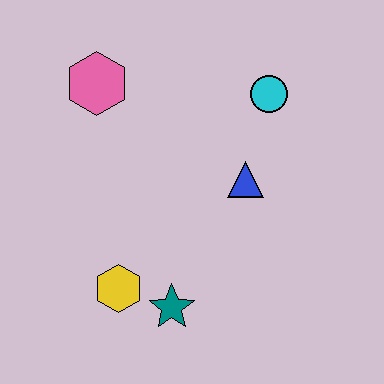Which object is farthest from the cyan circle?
The yellow hexagon is farthest from the cyan circle.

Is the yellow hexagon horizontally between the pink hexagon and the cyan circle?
Yes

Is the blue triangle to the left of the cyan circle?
Yes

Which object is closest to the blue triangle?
The cyan circle is closest to the blue triangle.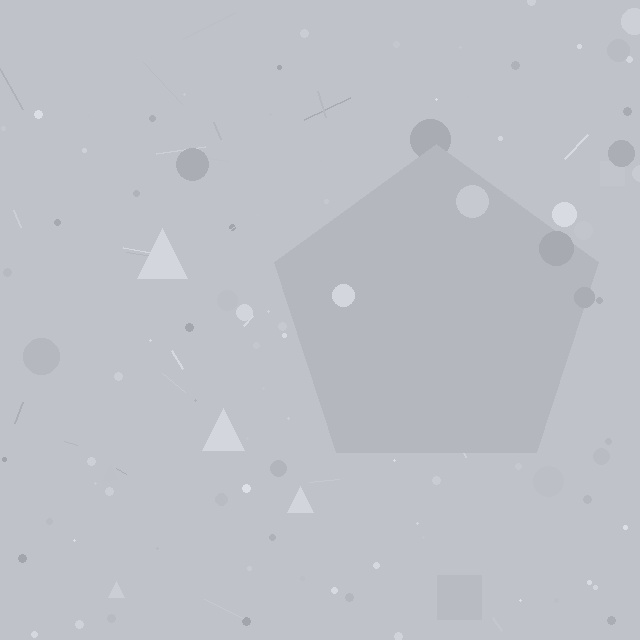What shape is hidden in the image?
A pentagon is hidden in the image.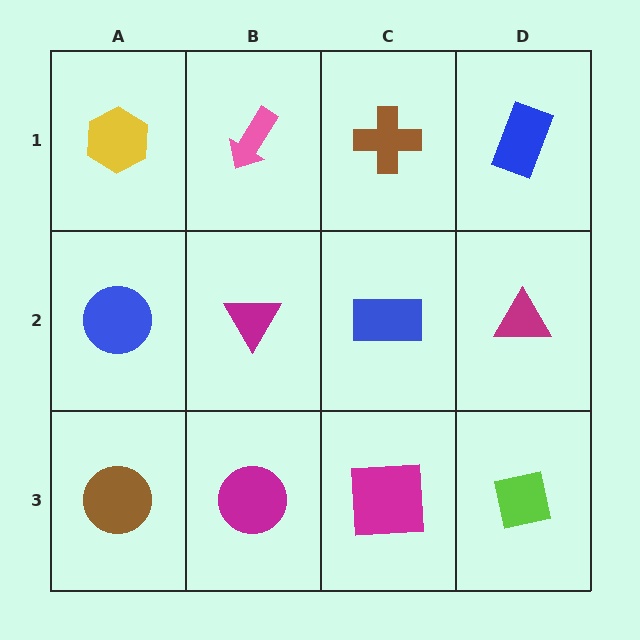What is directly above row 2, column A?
A yellow hexagon.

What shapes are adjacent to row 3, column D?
A magenta triangle (row 2, column D), a magenta square (row 3, column C).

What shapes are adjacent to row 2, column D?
A blue rectangle (row 1, column D), a lime square (row 3, column D), a blue rectangle (row 2, column C).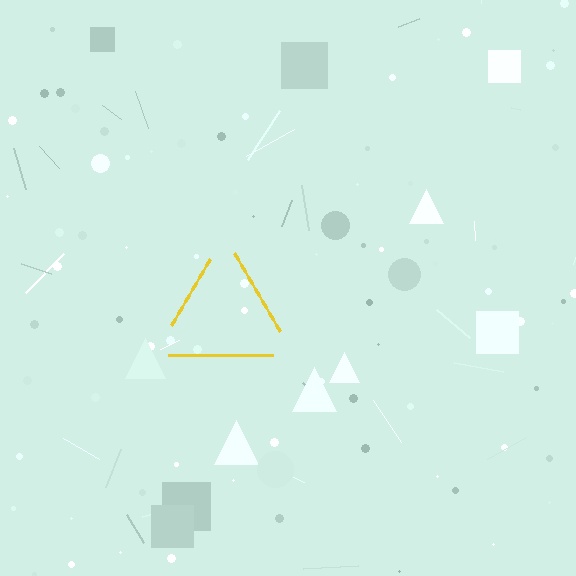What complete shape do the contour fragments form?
The contour fragments form a triangle.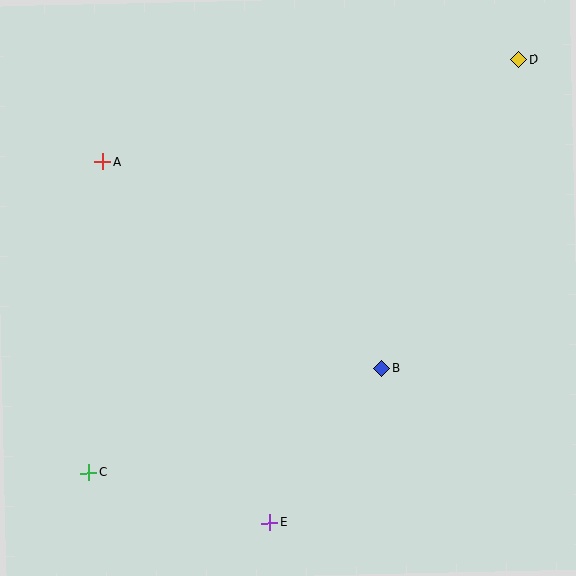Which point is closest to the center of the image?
Point B at (381, 368) is closest to the center.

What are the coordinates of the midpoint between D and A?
The midpoint between D and A is at (311, 111).